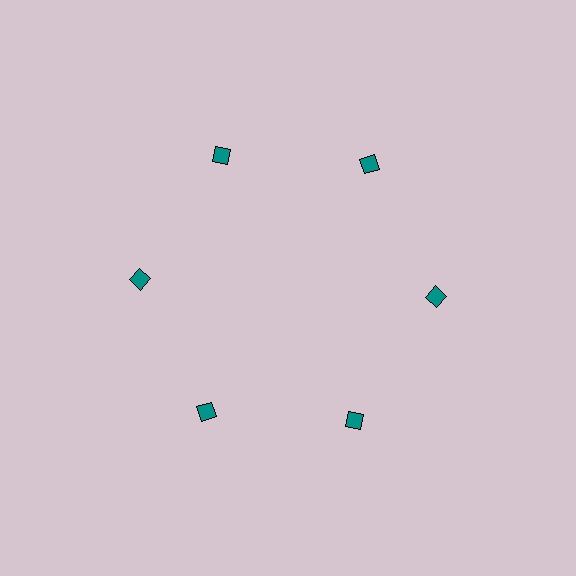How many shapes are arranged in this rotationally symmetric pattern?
There are 6 shapes, arranged in 6 groups of 1.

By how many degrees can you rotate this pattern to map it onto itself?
The pattern maps onto itself every 60 degrees of rotation.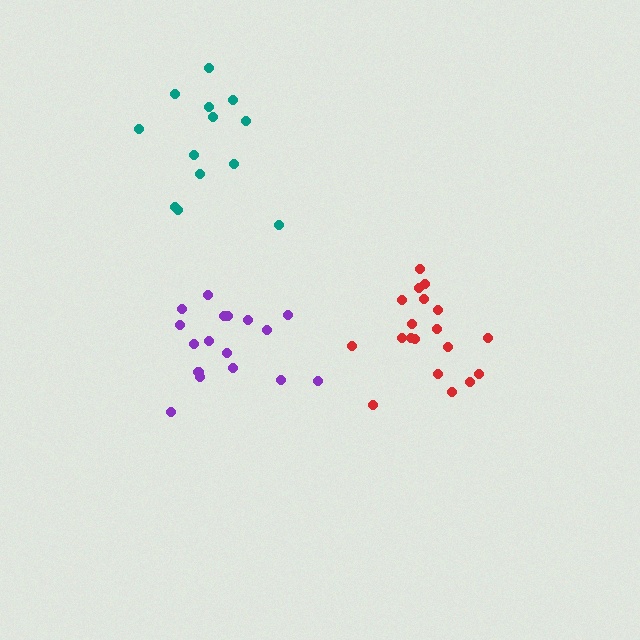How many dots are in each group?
Group 1: 13 dots, Group 2: 19 dots, Group 3: 17 dots (49 total).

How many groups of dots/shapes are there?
There are 3 groups.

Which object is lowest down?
The purple cluster is bottommost.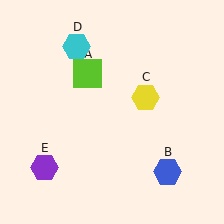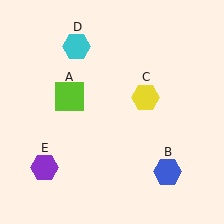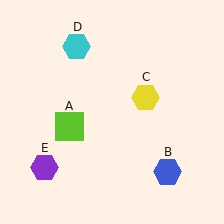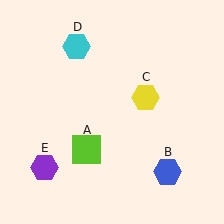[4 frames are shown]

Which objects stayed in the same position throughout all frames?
Blue hexagon (object B) and yellow hexagon (object C) and cyan hexagon (object D) and purple hexagon (object E) remained stationary.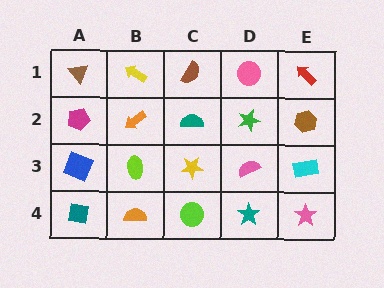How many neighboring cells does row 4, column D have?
3.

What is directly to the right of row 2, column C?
A green star.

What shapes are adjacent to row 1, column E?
A brown hexagon (row 2, column E), a pink circle (row 1, column D).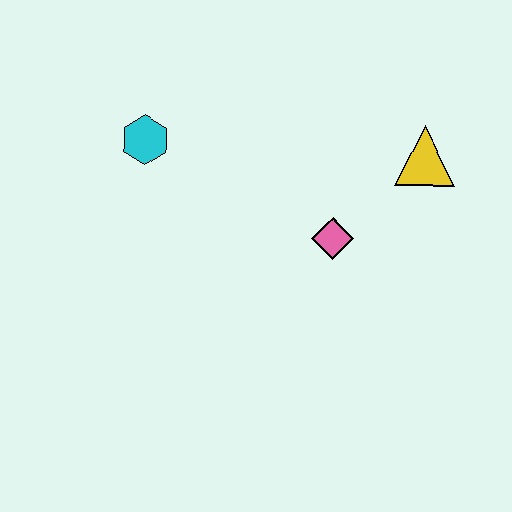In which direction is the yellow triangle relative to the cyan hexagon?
The yellow triangle is to the right of the cyan hexagon.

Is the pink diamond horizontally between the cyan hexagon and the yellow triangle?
Yes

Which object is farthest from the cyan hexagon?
The yellow triangle is farthest from the cyan hexagon.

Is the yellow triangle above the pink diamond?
Yes